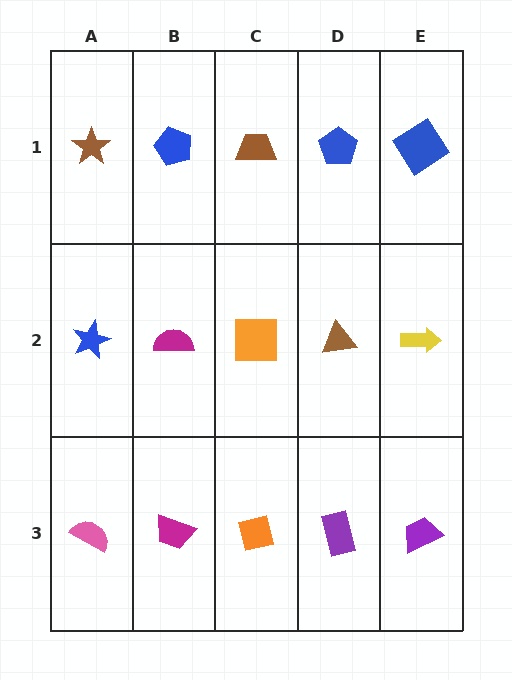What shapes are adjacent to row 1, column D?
A brown triangle (row 2, column D), a brown trapezoid (row 1, column C), a blue diamond (row 1, column E).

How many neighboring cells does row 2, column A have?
3.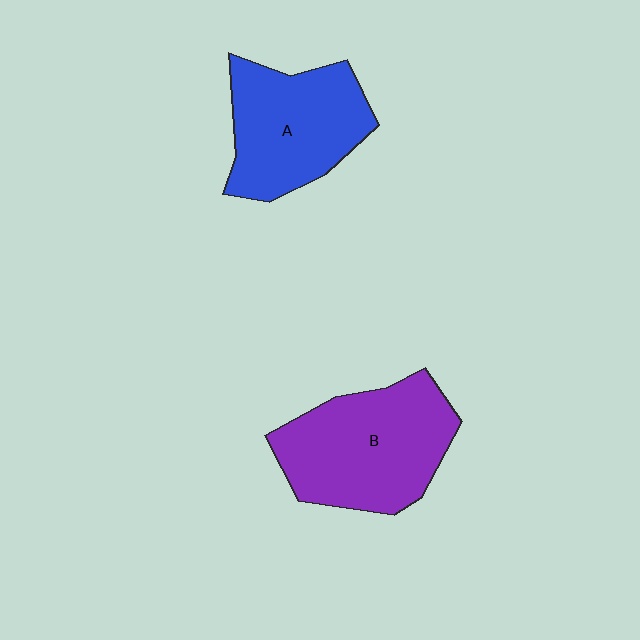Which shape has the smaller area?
Shape A (blue).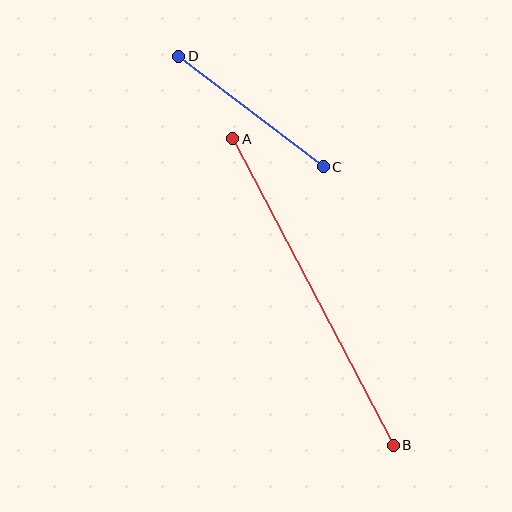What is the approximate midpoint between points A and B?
The midpoint is at approximately (313, 292) pixels.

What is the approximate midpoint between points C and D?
The midpoint is at approximately (251, 112) pixels.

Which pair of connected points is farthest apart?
Points A and B are farthest apart.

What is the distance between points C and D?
The distance is approximately 182 pixels.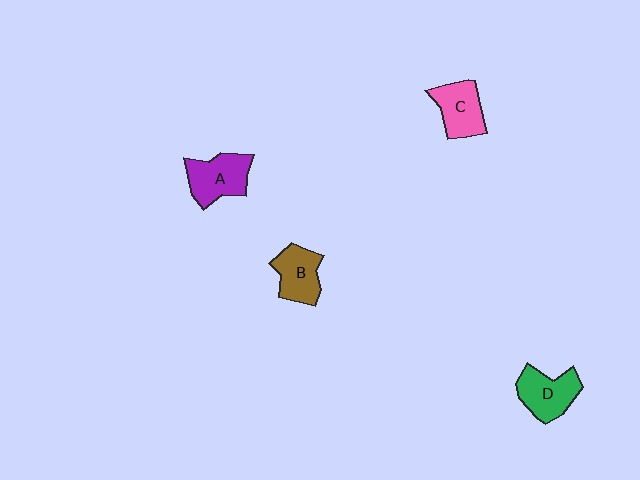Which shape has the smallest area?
Shape B (brown).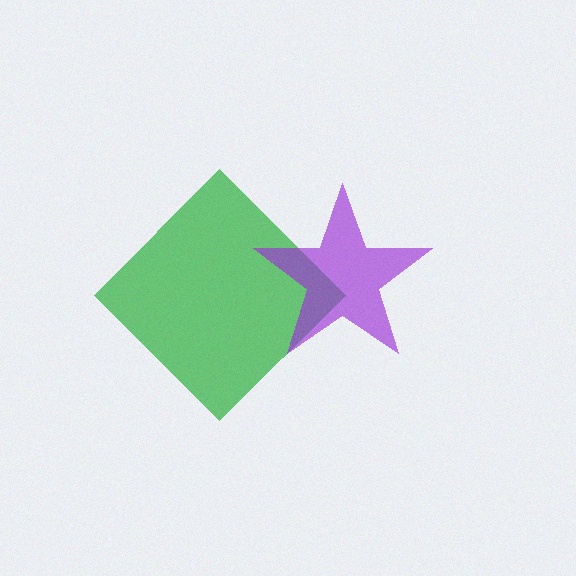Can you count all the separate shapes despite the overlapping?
Yes, there are 2 separate shapes.